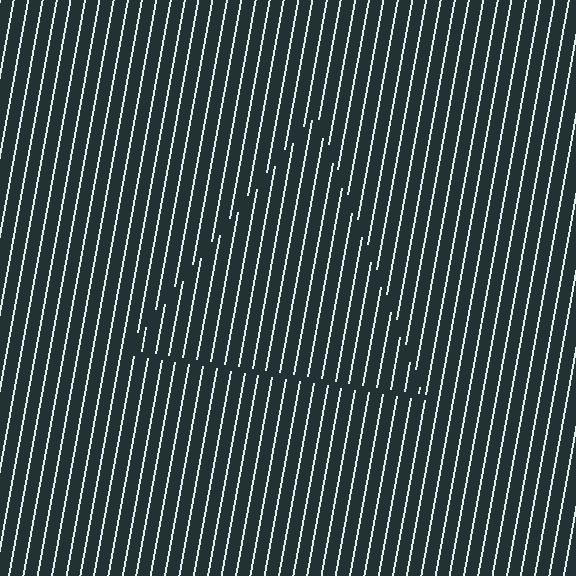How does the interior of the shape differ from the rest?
The interior of the shape contains the same grating, shifted by half a period — the contour is defined by the phase discontinuity where line-ends from the inner and outer gratings abut.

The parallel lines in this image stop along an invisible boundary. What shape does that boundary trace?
An illusory triangle. The interior of the shape contains the same grating, shifted by half a period — the contour is defined by the phase discontinuity where line-ends from the inner and outer gratings abut.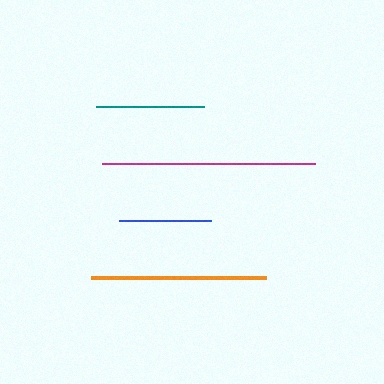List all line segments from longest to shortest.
From longest to shortest: magenta, orange, teal, blue.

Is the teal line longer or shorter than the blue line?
The teal line is longer than the blue line.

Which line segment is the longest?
The magenta line is the longest at approximately 213 pixels.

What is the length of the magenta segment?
The magenta segment is approximately 213 pixels long.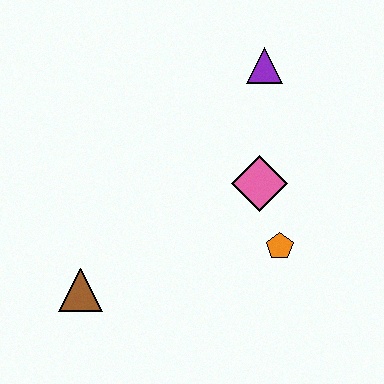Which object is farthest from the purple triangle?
The brown triangle is farthest from the purple triangle.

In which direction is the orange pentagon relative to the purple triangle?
The orange pentagon is below the purple triangle.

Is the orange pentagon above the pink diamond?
No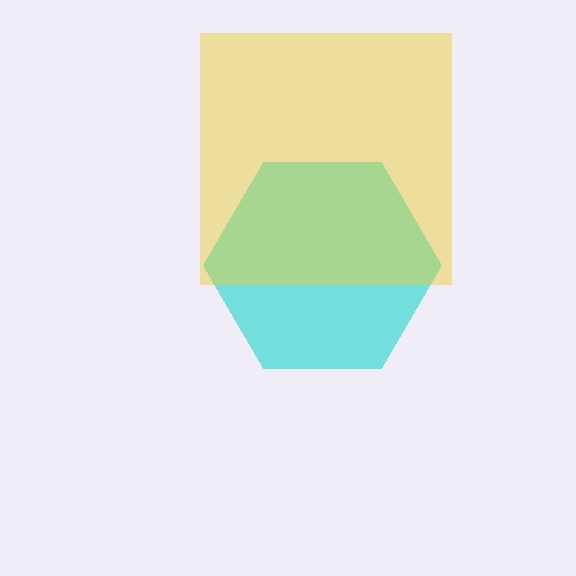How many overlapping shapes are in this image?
There are 2 overlapping shapes in the image.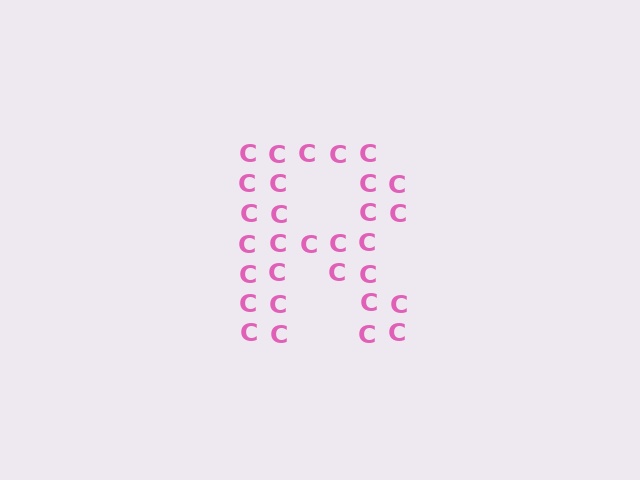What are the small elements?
The small elements are letter C's.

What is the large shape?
The large shape is the letter R.